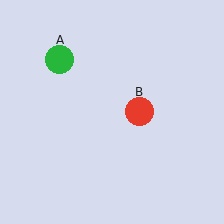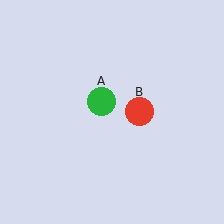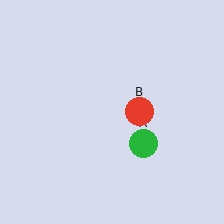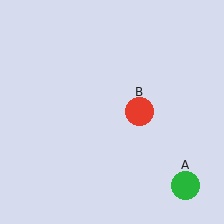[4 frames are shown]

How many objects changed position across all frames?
1 object changed position: green circle (object A).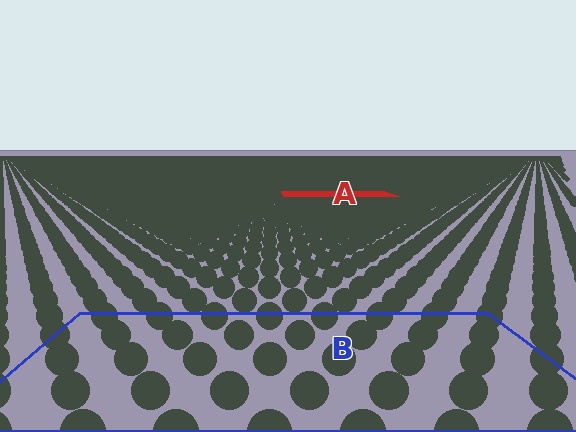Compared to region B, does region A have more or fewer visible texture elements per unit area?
Region A has more texture elements per unit area — they are packed more densely because it is farther away.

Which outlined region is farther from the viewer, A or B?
Region A is farther from the viewer — the texture elements inside it appear smaller and more densely packed.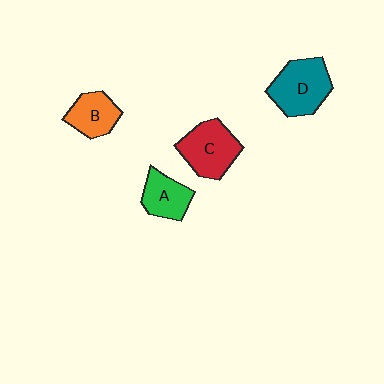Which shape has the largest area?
Shape D (teal).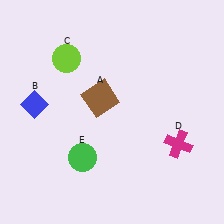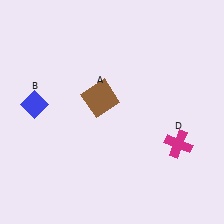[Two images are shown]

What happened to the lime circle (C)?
The lime circle (C) was removed in Image 2. It was in the top-left area of Image 1.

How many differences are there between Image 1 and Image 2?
There are 2 differences between the two images.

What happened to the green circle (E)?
The green circle (E) was removed in Image 2. It was in the bottom-left area of Image 1.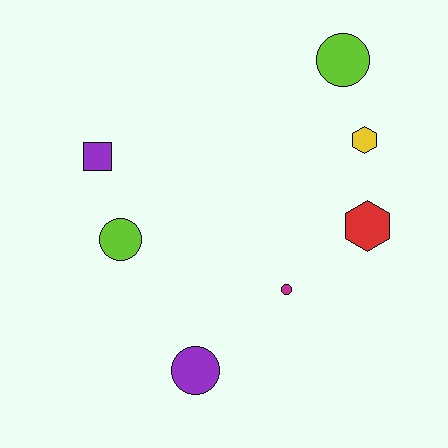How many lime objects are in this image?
There are 2 lime objects.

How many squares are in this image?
There is 1 square.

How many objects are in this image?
There are 7 objects.